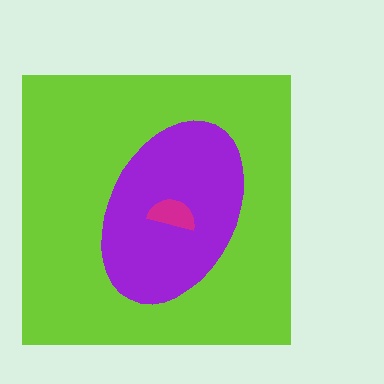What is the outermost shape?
The lime square.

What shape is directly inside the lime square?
The purple ellipse.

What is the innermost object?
The magenta semicircle.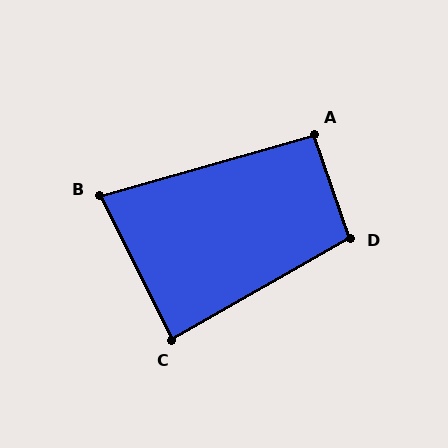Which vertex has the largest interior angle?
D, at approximately 101 degrees.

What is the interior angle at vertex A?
Approximately 93 degrees (approximately right).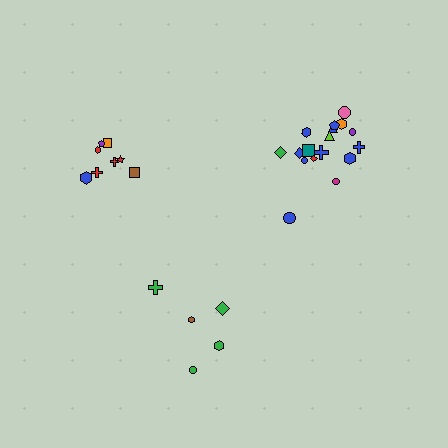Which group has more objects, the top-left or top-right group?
The top-right group.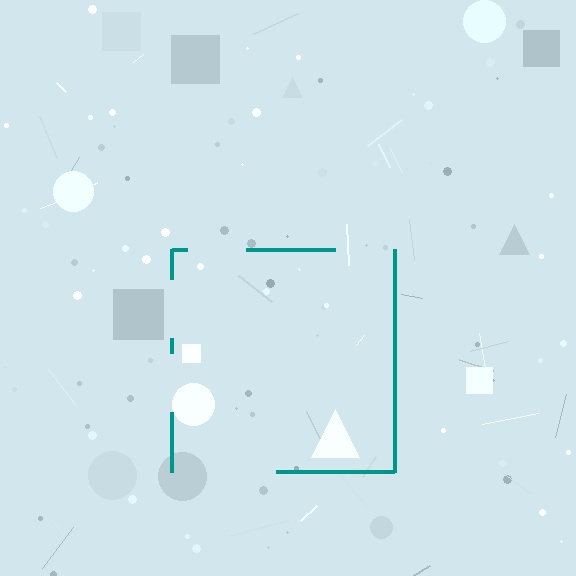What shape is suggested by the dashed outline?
The dashed outline suggests a square.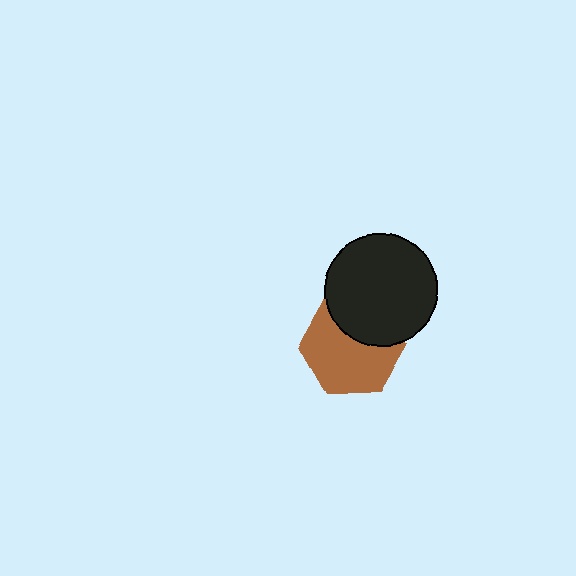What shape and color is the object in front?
The object in front is a black circle.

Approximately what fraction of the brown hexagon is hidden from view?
Roughly 34% of the brown hexagon is hidden behind the black circle.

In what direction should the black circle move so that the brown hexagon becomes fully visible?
The black circle should move up. That is the shortest direction to clear the overlap and leave the brown hexagon fully visible.